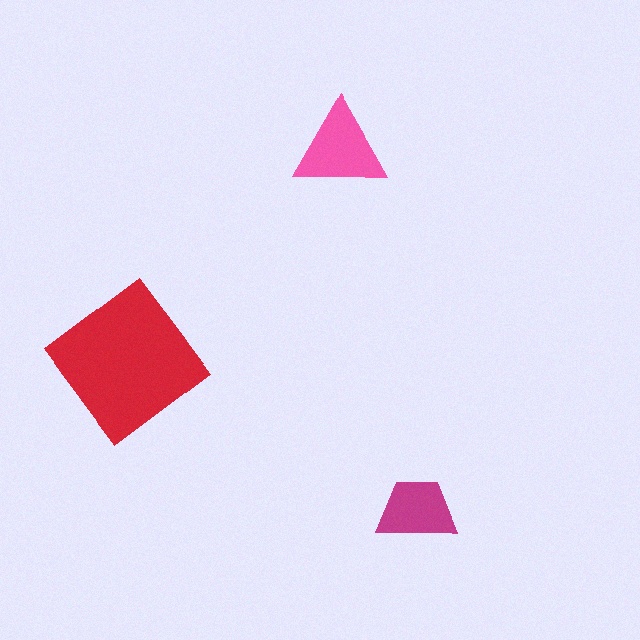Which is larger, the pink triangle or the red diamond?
The red diamond.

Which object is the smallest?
The magenta trapezoid.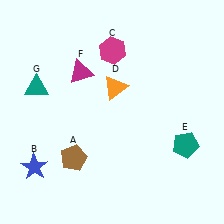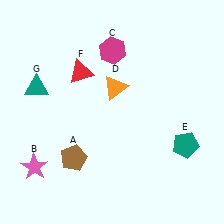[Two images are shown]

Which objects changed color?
B changed from blue to pink. F changed from magenta to red.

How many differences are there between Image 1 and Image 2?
There are 2 differences between the two images.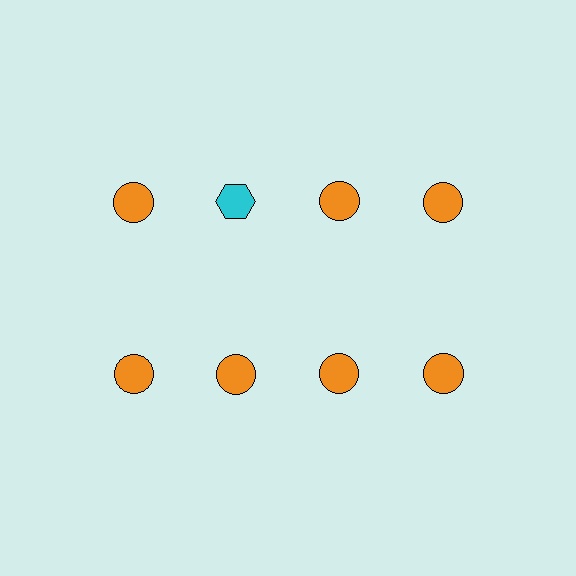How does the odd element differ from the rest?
It differs in both color (cyan instead of orange) and shape (hexagon instead of circle).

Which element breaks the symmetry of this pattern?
The cyan hexagon in the top row, second from left column breaks the symmetry. All other shapes are orange circles.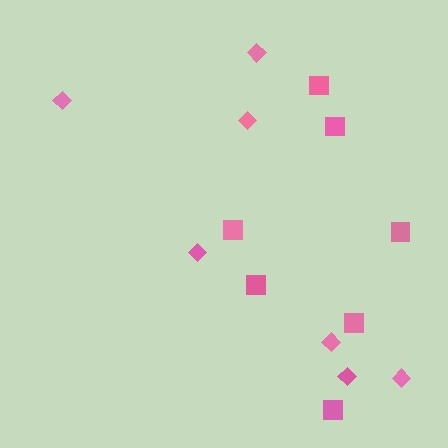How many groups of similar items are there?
There are 2 groups: one group of diamonds (7) and one group of squares (7).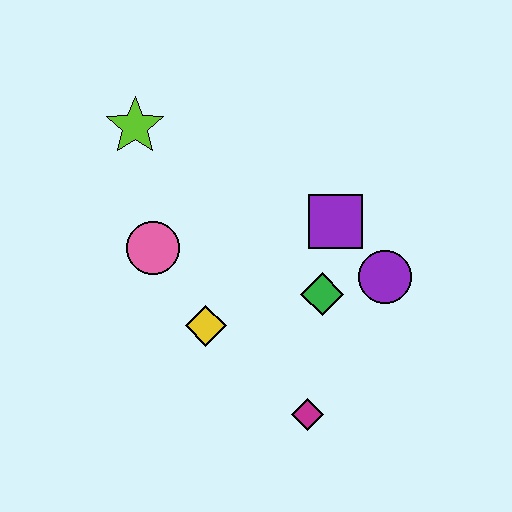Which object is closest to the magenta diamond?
The green diamond is closest to the magenta diamond.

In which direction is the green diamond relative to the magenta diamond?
The green diamond is above the magenta diamond.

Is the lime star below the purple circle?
No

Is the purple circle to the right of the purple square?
Yes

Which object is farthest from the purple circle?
The lime star is farthest from the purple circle.